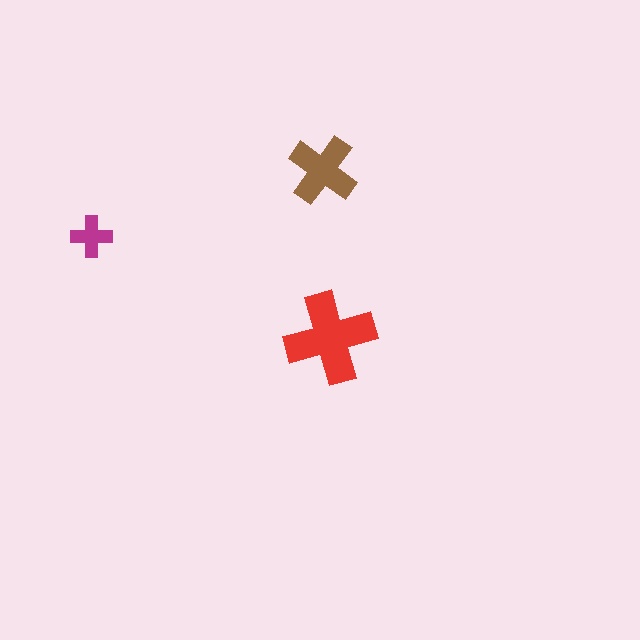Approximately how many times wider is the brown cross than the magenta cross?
About 1.5 times wider.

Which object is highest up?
The brown cross is topmost.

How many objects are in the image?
There are 3 objects in the image.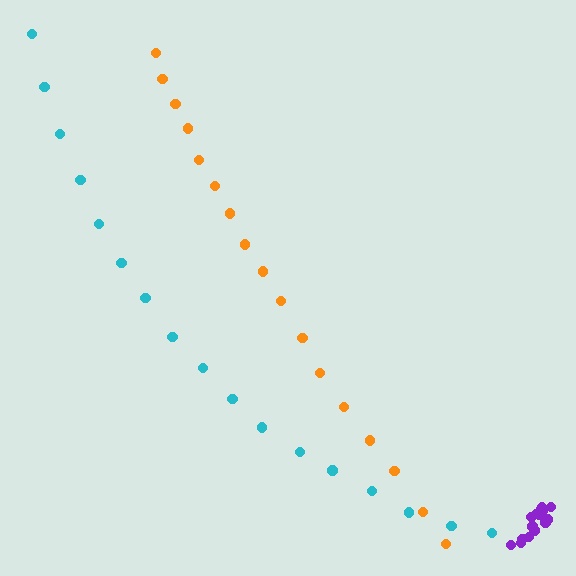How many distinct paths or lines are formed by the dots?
There are 3 distinct paths.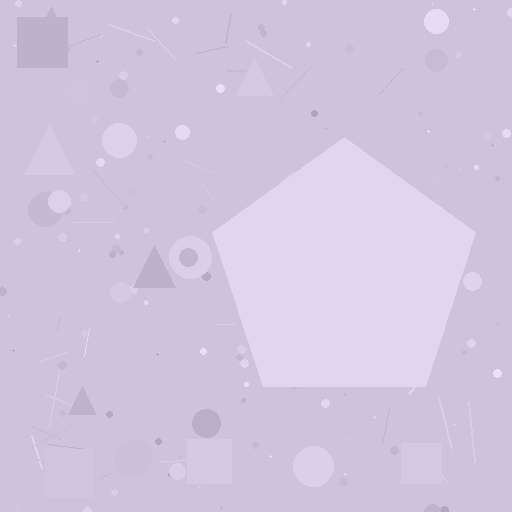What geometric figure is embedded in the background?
A pentagon is embedded in the background.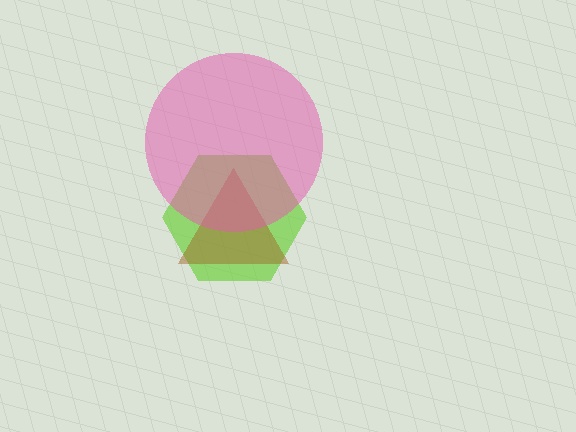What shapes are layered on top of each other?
The layered shapes are: a lime hexagon, a brown triangle, a pink circle.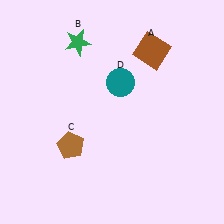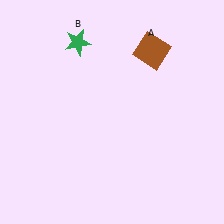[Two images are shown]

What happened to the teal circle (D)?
The teal circle (D) was removed in Image 2. It was in the top-right area of Image 1.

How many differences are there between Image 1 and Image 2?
There are 2 differences between the two images.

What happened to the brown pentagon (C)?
The brown pentagon (C) was removed in Image 2. It was in the bottom-left area of Image 1.